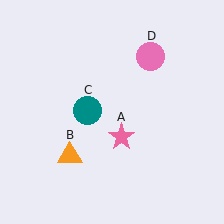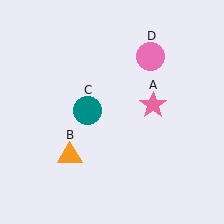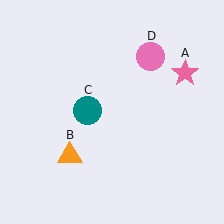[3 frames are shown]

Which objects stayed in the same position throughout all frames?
Orange triangle (object B) and teal circle (object C) and pink circle (object D) remained stationary.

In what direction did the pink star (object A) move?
The pink star (object A) moved up and to the right.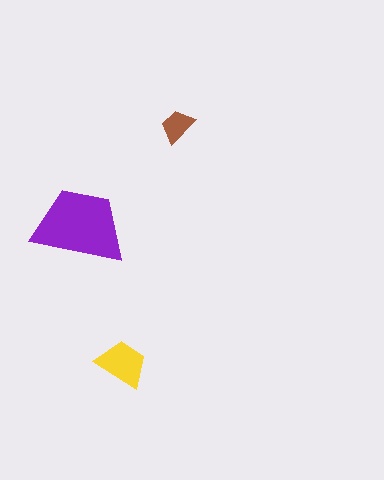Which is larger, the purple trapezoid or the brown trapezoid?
The purple one.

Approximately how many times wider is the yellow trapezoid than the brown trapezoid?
About 1.5 times wider.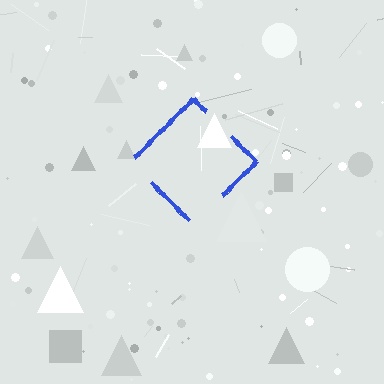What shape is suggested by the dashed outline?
The dashed outline suggests a diamond.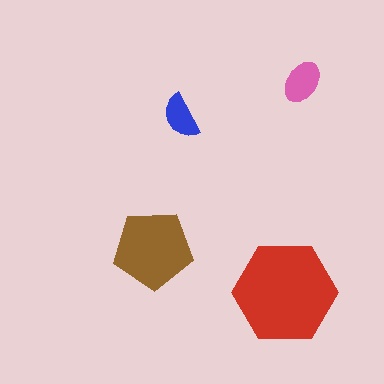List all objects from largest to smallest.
The red hexagon, the brown pentagon, the pink ellipse, the blue semicircle.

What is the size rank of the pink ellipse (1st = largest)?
3rd.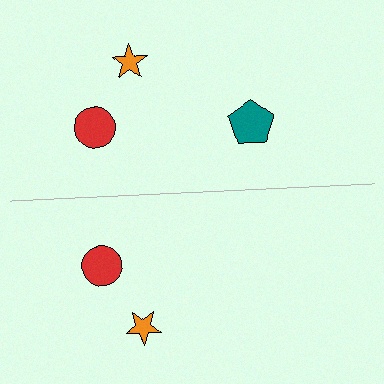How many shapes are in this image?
There are 5 shapes in this image.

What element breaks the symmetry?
A teal pentagon is missing from the bottom side.